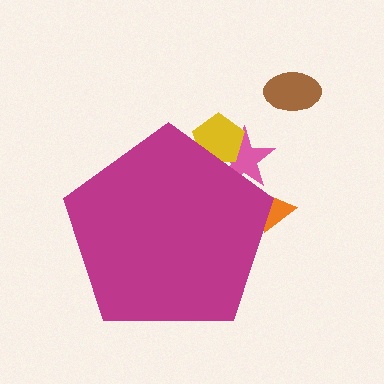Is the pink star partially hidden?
Yes, the pink star is partially hidden behind the magenta pentagon.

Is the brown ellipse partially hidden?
No, the brown ellipse is fully visible.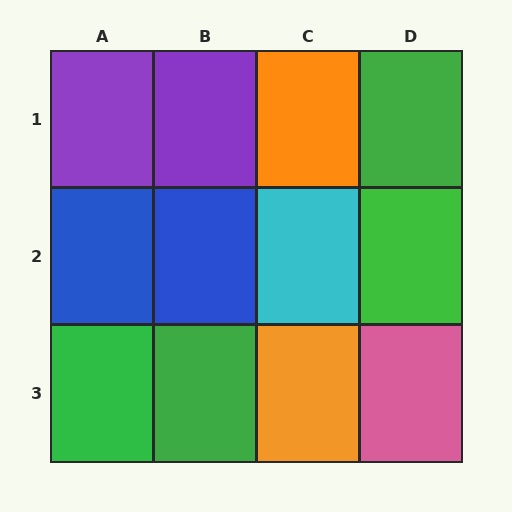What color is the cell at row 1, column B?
Purple.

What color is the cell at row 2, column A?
Blue.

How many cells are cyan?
1 cell is cyan.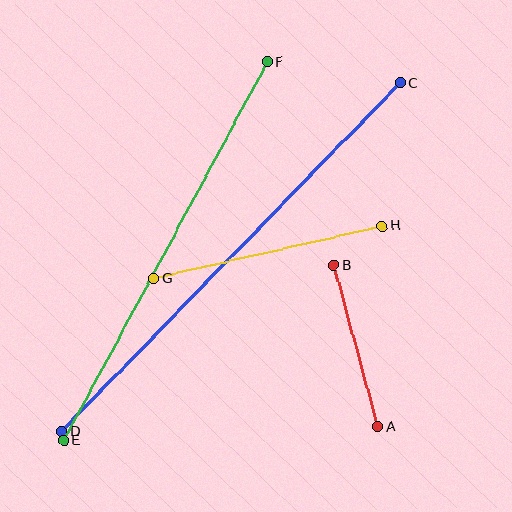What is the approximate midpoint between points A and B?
The midpoint is at approximately (356, 346) pixels.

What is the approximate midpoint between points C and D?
The midpoint is at approximately (231, 257) pixels.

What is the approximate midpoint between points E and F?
The midpoint is at approximately (166, 251) pixels.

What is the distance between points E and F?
The distance is approximately 430 pixels.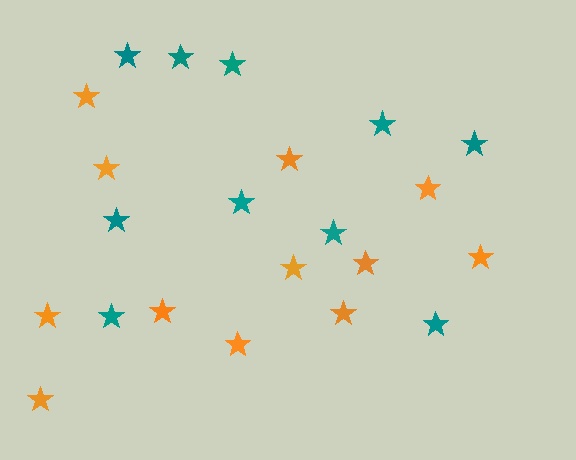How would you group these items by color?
There are 2 groups: one group of orange stars (12) and one group of teal stars (10).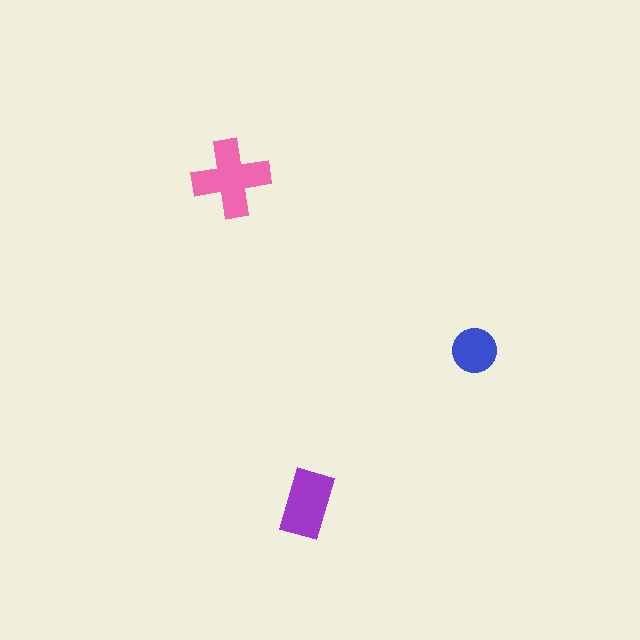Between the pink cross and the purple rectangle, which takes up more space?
The pink cross.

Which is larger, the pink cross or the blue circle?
The pink cross.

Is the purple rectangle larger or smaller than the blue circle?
Larger.